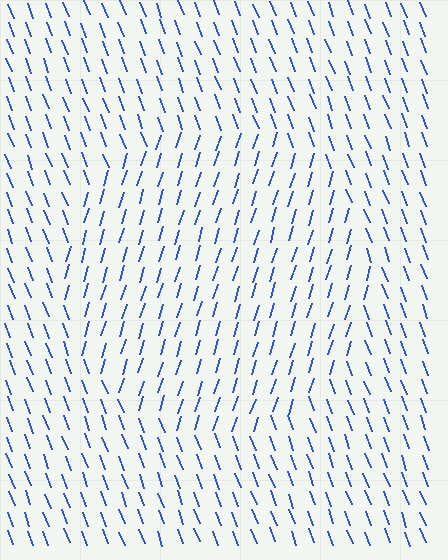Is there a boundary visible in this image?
Yes, there is a texture boundary formed by a change in line orientation.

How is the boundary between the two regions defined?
The boundary is defined purely by a change in line orientation (approximately 38 degrees difference). All lines are the same color and thickness.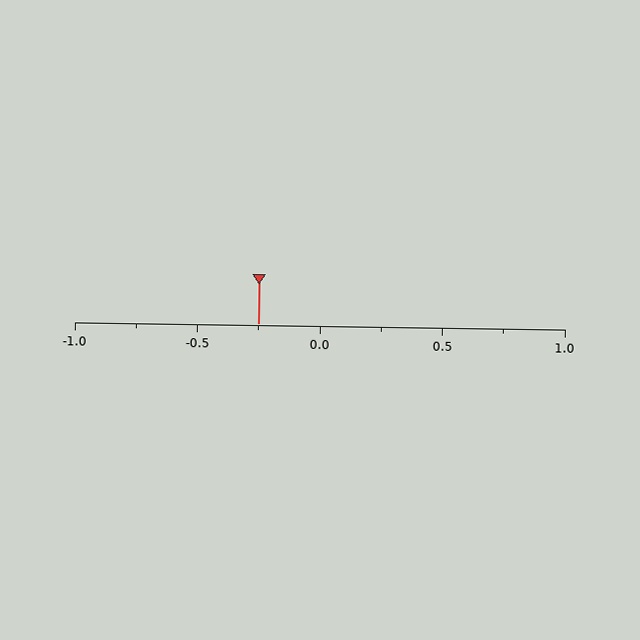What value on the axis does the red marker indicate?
The marker indicates approximately -0.25.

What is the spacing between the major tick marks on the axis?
The major ticks are spaced 0.5 apart.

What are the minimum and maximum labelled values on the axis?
The axis runs from -1.0 to 1.0.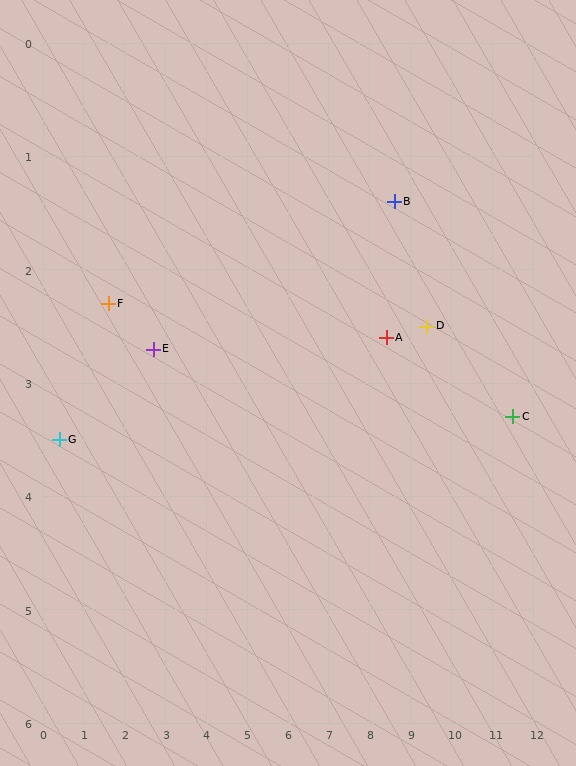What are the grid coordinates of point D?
Point D is at approximately (9.4, 2.5).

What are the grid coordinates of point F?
Point F is at approximately (1.6, 2.3).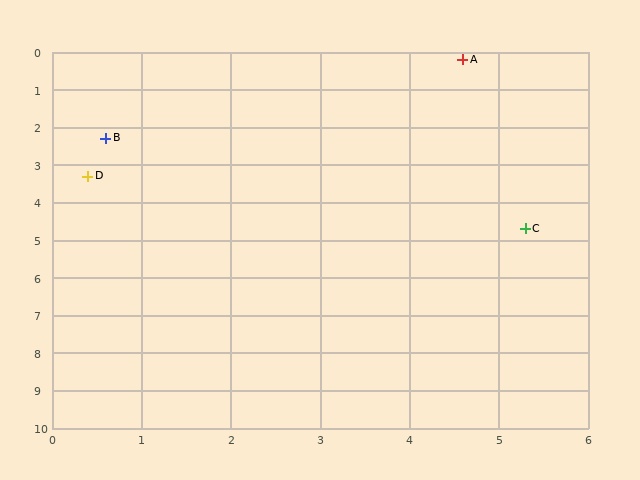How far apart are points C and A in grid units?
Points C and A are about 4.6 grid units apart.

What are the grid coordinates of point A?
Point A is at approximately (4.6, 0.2).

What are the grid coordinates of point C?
Point C is at approximately (5.3, 4.7).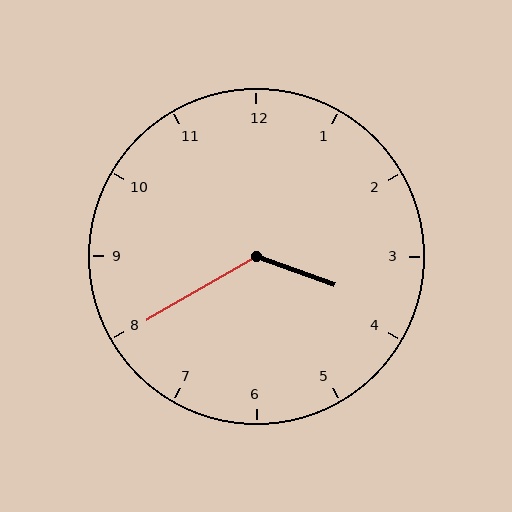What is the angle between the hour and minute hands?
Approximately 130 degrees.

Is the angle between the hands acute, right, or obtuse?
It is obtuse.